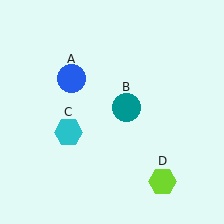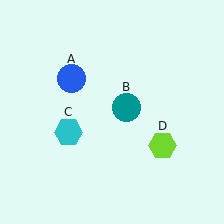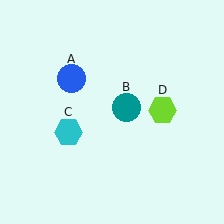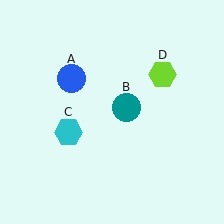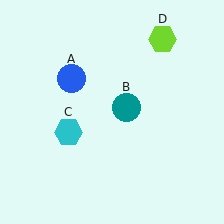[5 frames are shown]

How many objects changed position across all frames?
1 object changed position: lime hexagon (object D).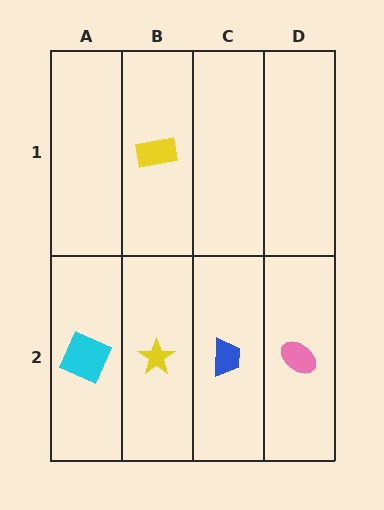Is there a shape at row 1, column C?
No, that cell is empty.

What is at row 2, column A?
A cyan square.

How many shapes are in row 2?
4 shapes.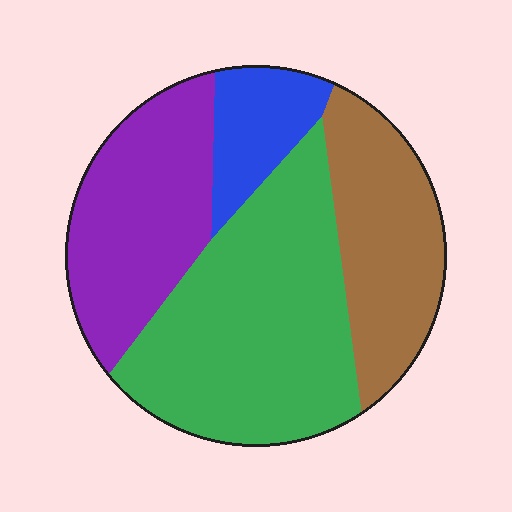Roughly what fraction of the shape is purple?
Purple takes up between a sixth and a third of the shape.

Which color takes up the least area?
Blue, at roughly 10%.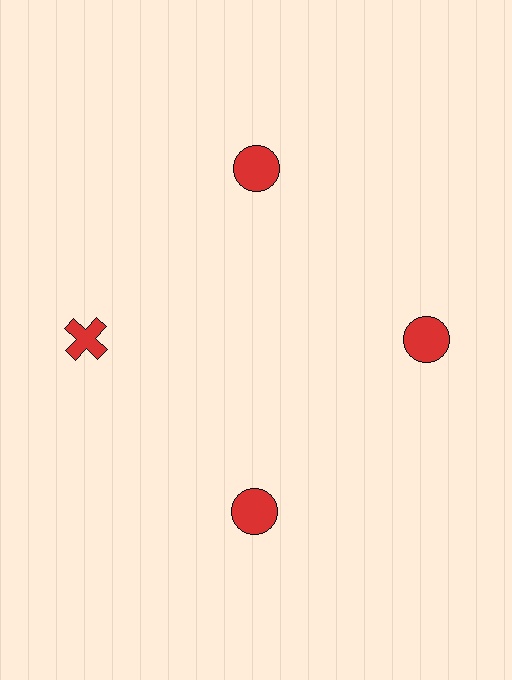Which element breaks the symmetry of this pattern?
The red cross at roughly the 9 o'clock position breaks the symmetry. All other shapes are red circles.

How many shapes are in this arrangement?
There are 4 shapes arranged in a ring pattern.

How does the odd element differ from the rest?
It has a different shape: cross instead of circle.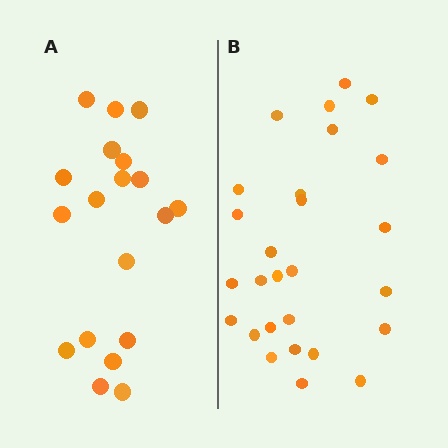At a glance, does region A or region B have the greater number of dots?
Region B (the right region) has more dots.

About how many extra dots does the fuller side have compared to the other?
Region B has roughly 8 or so more dots than region A.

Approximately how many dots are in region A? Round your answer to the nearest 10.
About 20 dots. (The exact count is 19, which rounds to 20.)